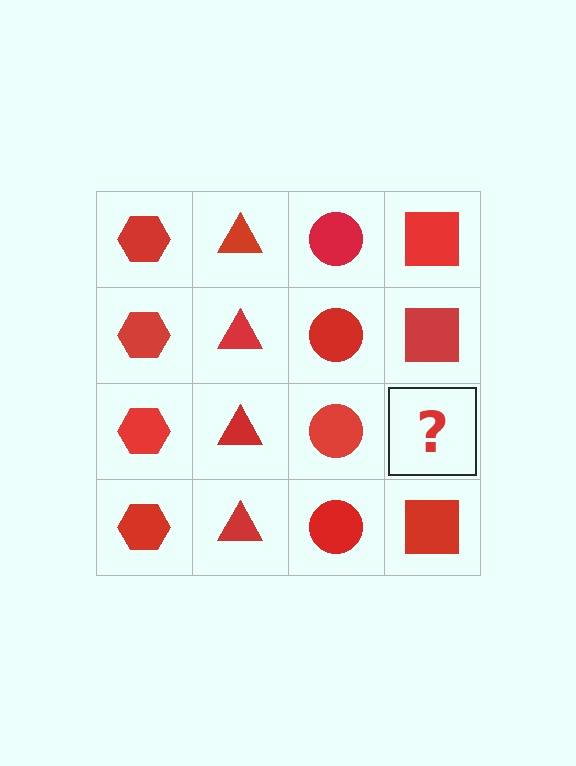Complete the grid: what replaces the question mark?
The question mark should be replaced with a red square.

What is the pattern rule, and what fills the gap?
The rule is that each column has a consistent shape. The gap should be filled with a red square.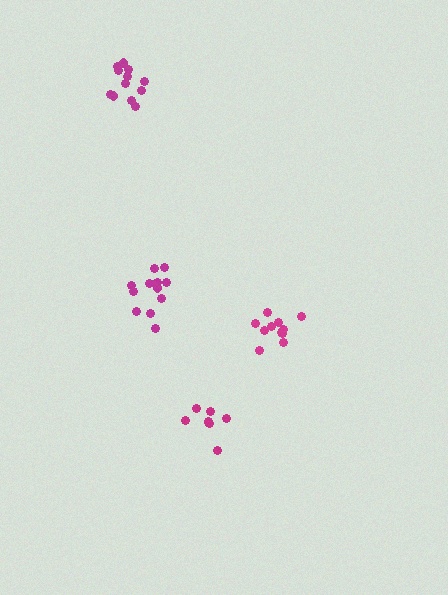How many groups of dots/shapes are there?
There are 4 groups.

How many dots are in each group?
Group 1: 8 dots, Group 2: 12 dots, Group 3: 13 dots, Group 4: 11 dots (44 total).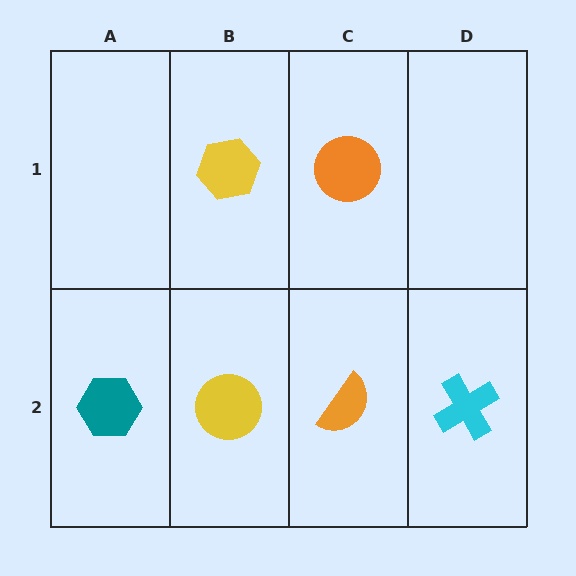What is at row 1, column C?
An orange circle.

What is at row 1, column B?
A yellow hexagon.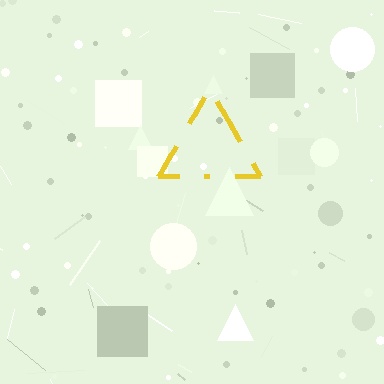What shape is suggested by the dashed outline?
The dashed outline suggests a triangle.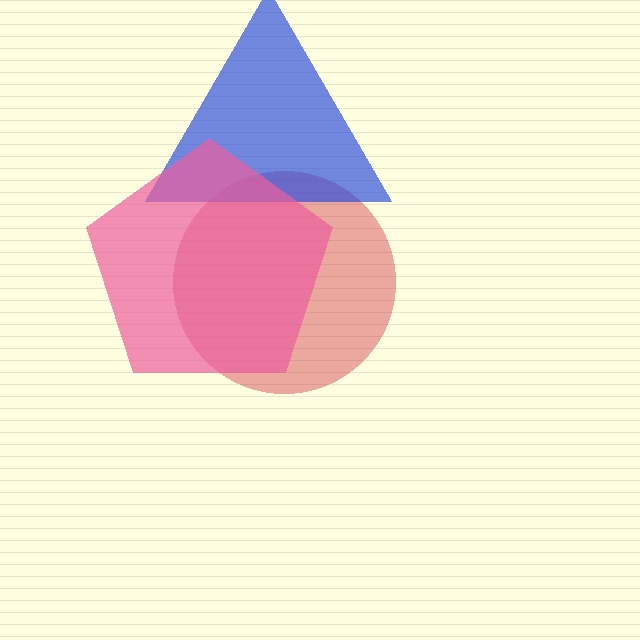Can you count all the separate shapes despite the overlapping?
Yes, there are 3 separate shapes.